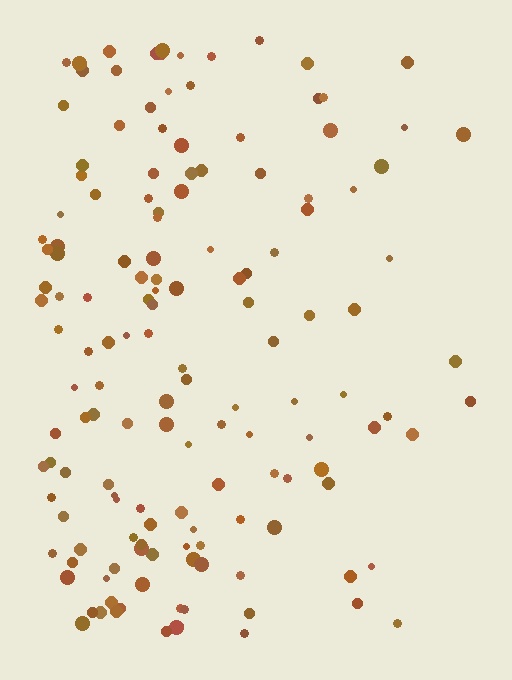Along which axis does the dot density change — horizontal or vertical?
Horizontal.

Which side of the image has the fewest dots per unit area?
The right.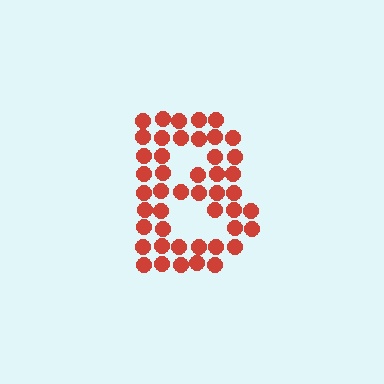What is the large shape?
The large shape is the letter B.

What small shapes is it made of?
It is made of small circles.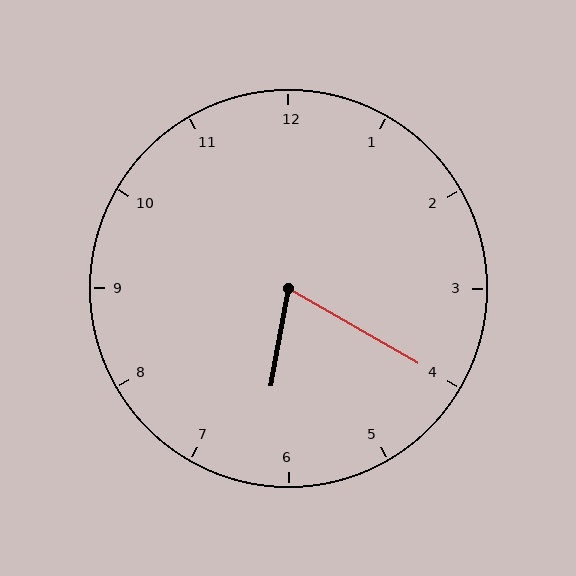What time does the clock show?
6:20.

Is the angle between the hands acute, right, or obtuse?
It is acute.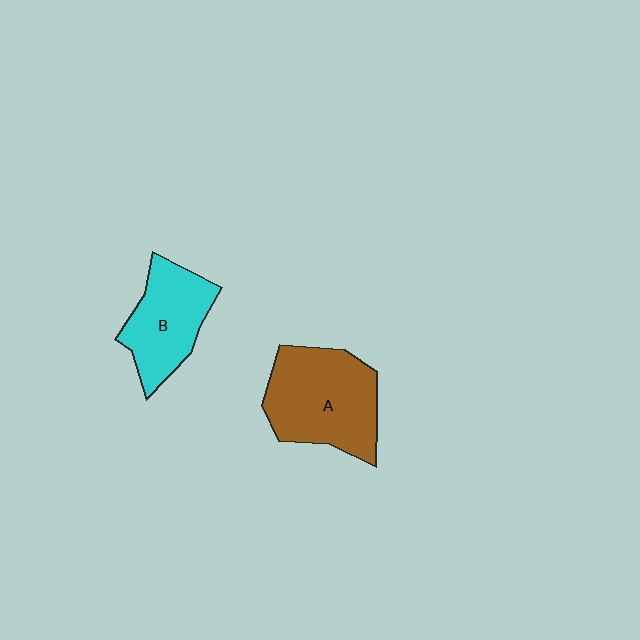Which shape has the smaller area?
Shape B (cyan).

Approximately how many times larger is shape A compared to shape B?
Approximately 1.3 times.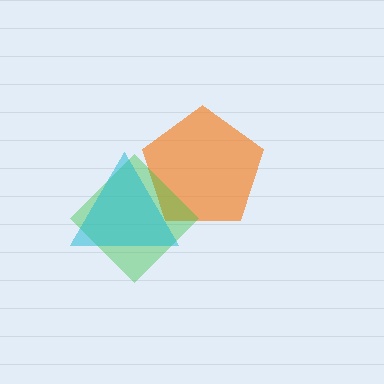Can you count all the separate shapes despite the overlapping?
Yes, there are 3 separate shapes.